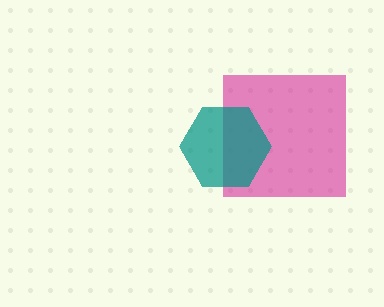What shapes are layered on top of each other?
The layered shapes are: a magenta square, a teal hexagon.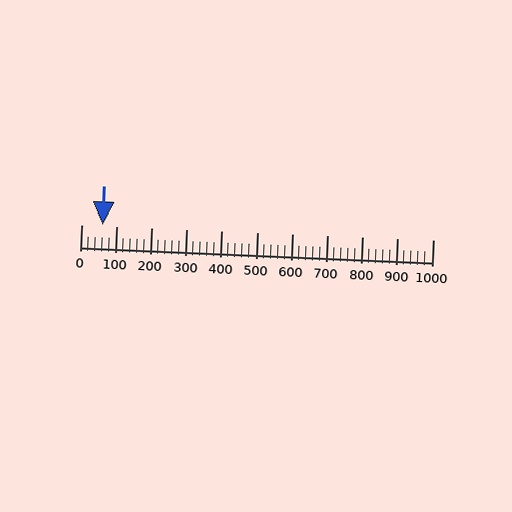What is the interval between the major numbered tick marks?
The major tick marks are spaced 100 units apart.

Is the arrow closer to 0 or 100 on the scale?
The arrow is closer to 100.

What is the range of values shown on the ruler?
The ruler shows values from 0 to 1000.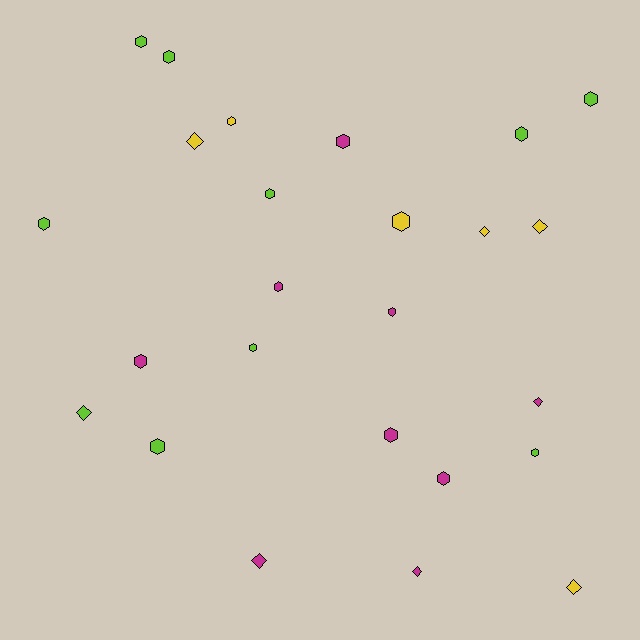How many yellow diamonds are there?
There are 4 yellow diamonds.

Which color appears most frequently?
Lime, with 10 objects.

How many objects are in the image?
There are 25 objects.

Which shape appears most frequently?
Hexagon, with 17 objects.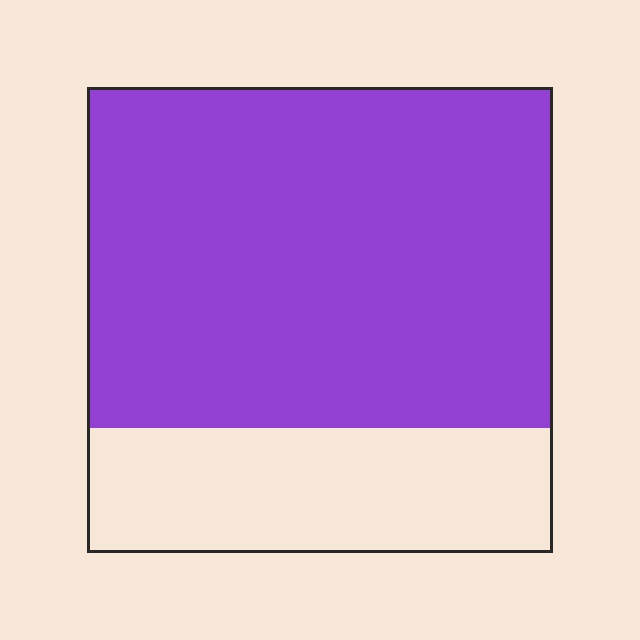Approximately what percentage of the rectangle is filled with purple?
Approximately 75%.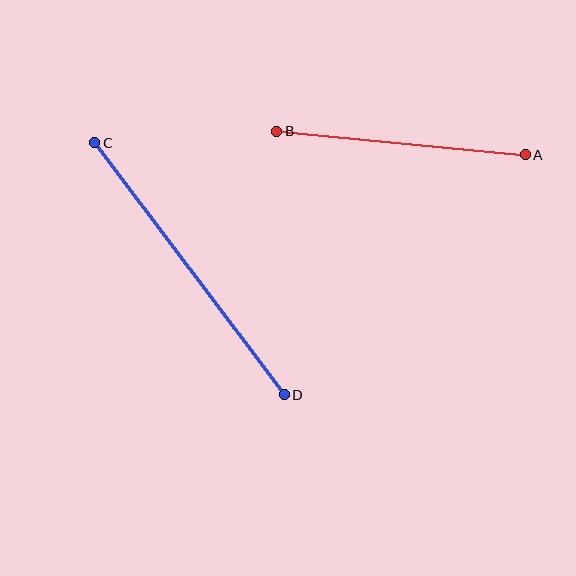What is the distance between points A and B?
The distance is approximately 250 pixels.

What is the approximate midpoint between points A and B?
The midpoint is at approximately (401, 143) pixels.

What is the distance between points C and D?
The distance is approximately 315 pixels.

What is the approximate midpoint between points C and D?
The midpoint is at approximately (189, 269) pixels.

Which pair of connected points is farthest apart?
Points C and D are farthest apart.